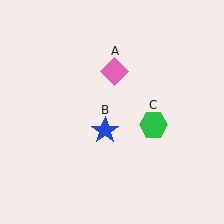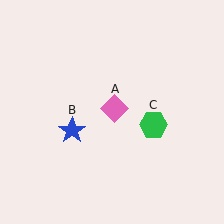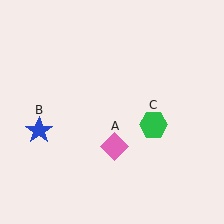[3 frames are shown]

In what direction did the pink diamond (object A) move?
The pink diamond (object A) moved down.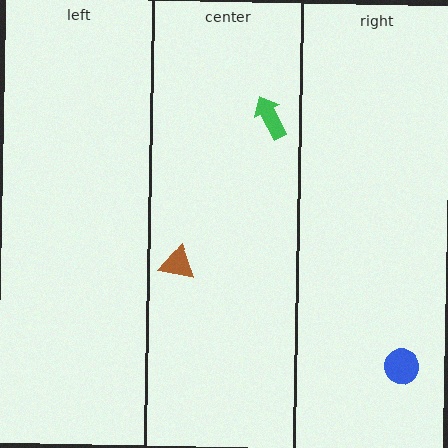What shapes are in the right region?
The blue circle.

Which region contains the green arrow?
The center region.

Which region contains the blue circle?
The right region.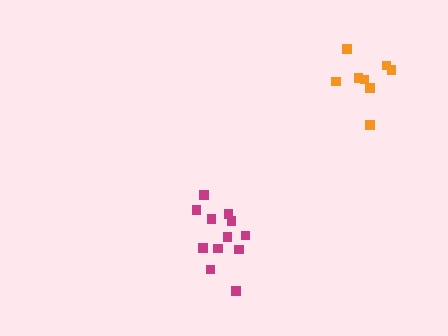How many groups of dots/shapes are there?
There are 2 groups.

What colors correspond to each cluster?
The clusters are colored: magenta, orange.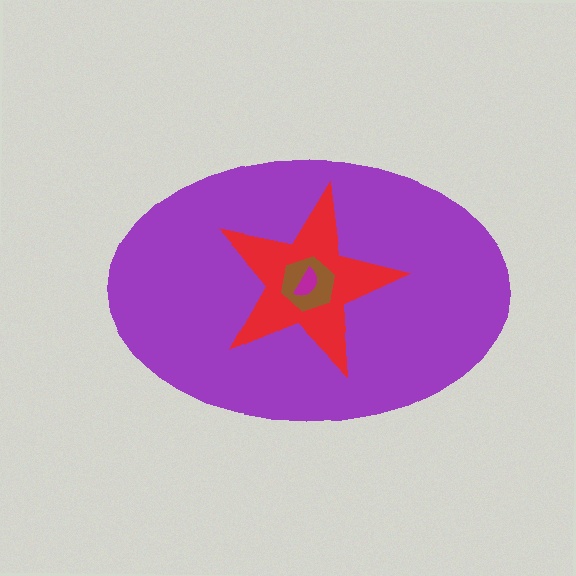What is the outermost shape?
The purple ellipse.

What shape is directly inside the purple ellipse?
The red star.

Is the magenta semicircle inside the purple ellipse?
Yes.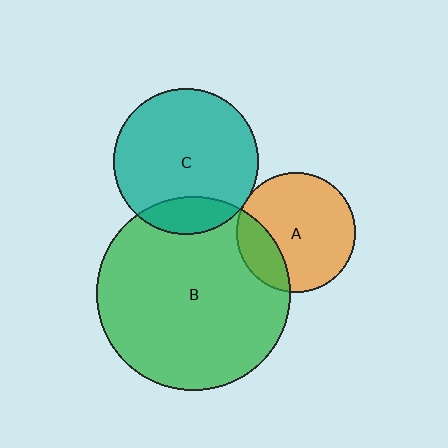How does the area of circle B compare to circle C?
Approximately 1.8 times.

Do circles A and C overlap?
Yes.